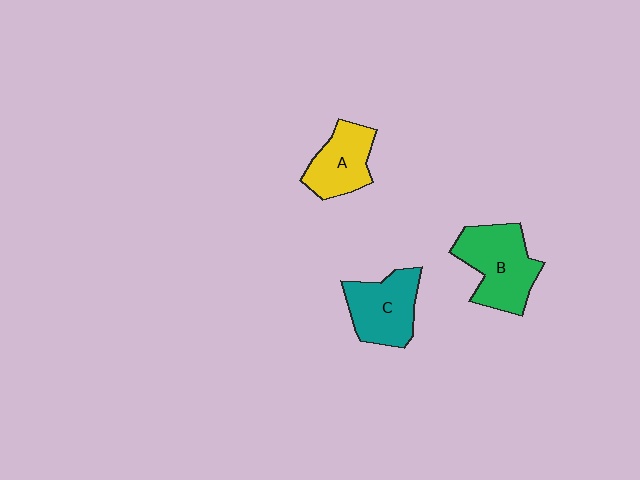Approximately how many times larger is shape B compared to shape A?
Approximately 1.4 times.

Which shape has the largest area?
Shape B (green).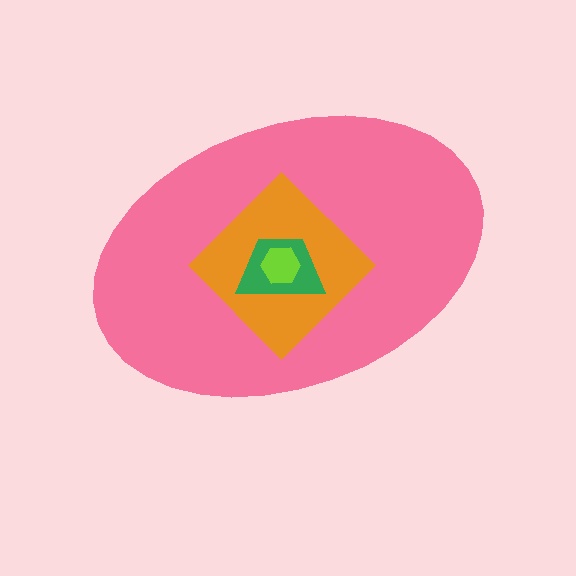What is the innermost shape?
The lime hexagon.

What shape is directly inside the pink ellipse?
The orange diamond.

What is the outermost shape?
The pink ellipse.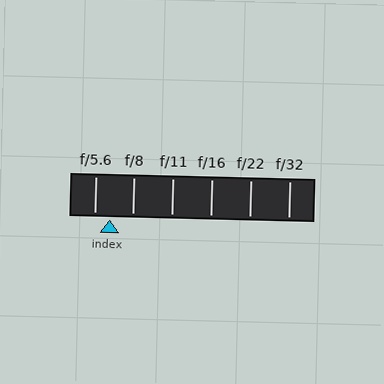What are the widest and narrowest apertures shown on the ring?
The widest aperture shown is f/5.6 and the narrowest is f/32.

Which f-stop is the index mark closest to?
The index mark is closest to f/5.6.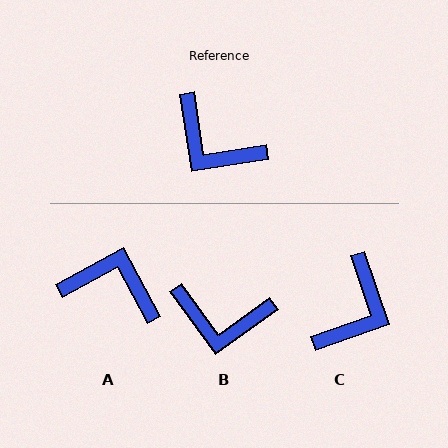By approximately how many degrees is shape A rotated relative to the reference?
Approximately 161 degrees clockwise.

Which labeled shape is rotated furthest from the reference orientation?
A, about 161 degrees away.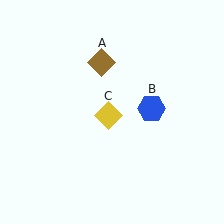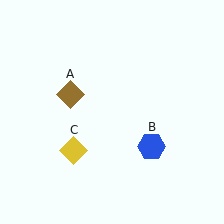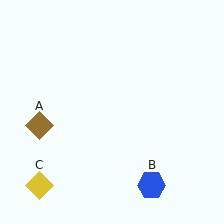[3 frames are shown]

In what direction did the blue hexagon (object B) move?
The blue hexagon (object B) moved down.